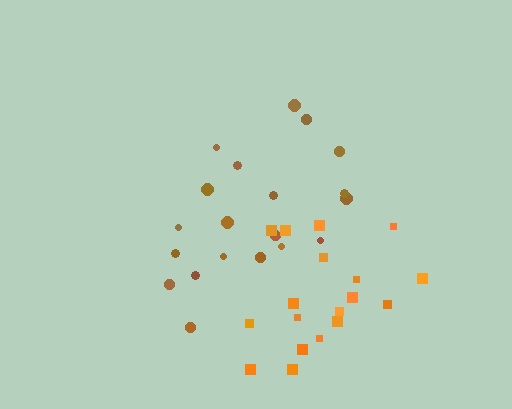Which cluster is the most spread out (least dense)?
Brown.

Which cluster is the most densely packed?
Orange.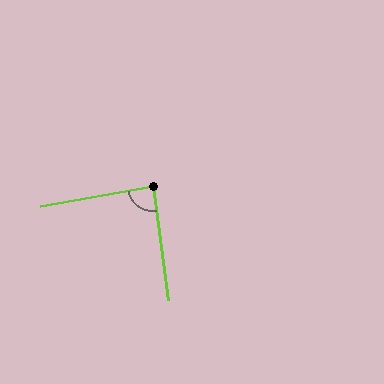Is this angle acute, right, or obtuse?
It is approximately a right angle.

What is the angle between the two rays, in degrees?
Approximately 87 degrees.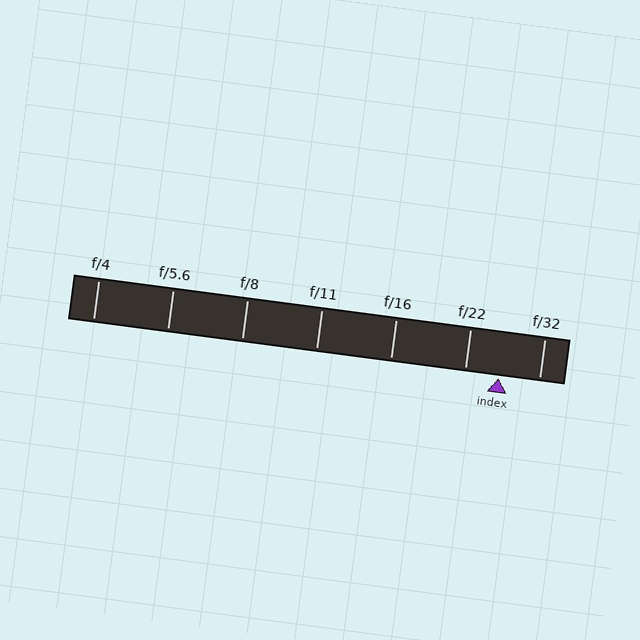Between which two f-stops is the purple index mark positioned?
The index mark is between f/22 and f/32.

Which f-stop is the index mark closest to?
The index mark is closest to f/22.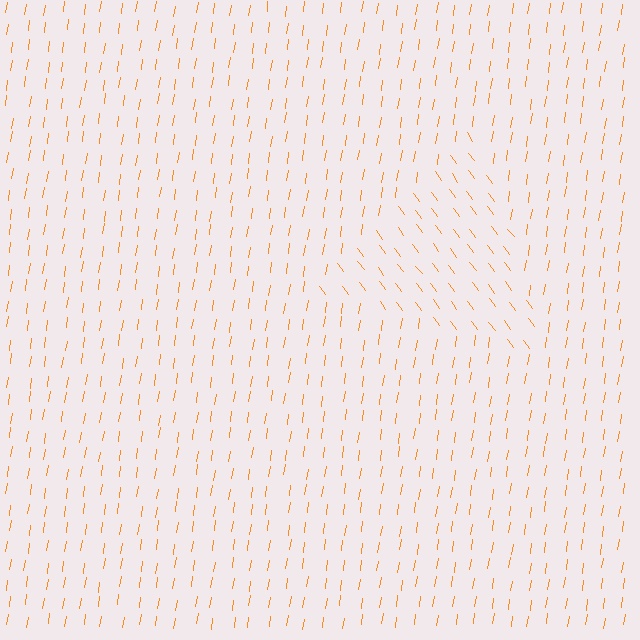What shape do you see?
I see a triangle.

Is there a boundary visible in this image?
Yes, there is a texture boundary formed by a change in line orientation.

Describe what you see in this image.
The image is filled with small orange line segments. A triangle region in the image has lines oriented differently from the surrounding lines, creating a visible texture boundary.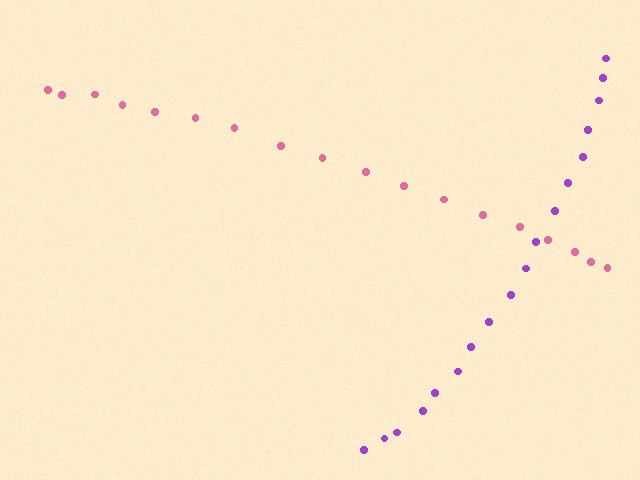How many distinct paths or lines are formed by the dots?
There are 2 distinct paths.